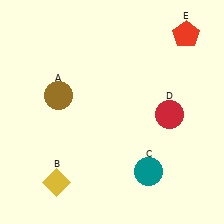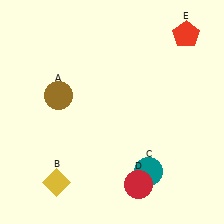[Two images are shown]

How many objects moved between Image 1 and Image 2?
1 object moved between the two images.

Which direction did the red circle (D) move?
The red circle (D) moved down.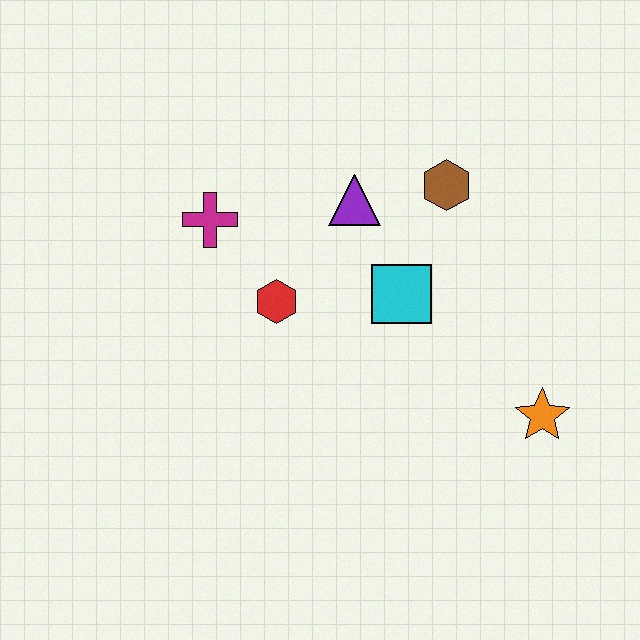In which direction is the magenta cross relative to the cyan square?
The magenta cross is to the left of the cyan square.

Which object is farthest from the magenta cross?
The orange star is farthest from the magenta cross.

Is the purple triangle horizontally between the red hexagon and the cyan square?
Yes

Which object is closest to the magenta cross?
The red hexagon is closest to the magenta cross.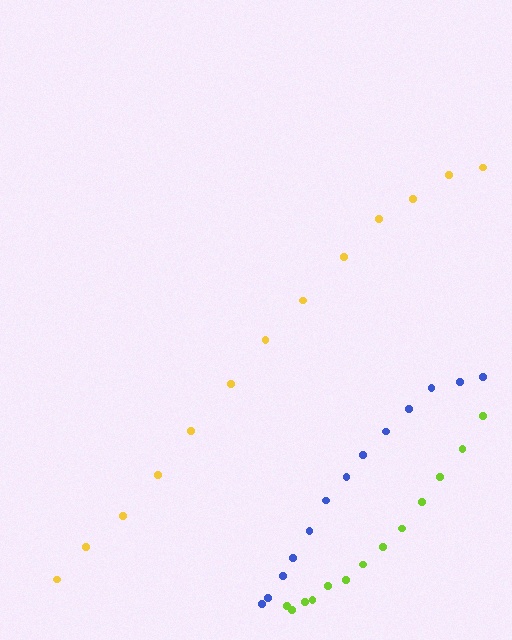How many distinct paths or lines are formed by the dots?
There are 3 distinct paths.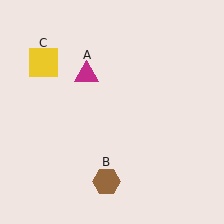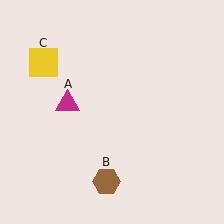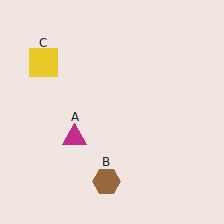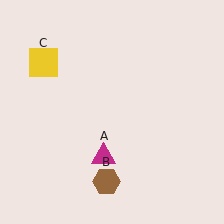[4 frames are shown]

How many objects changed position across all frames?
1 object changed position: magenta triangle (object A).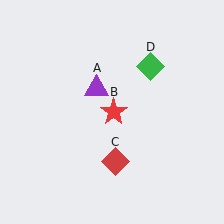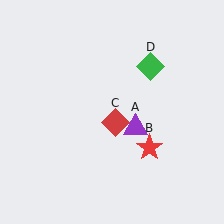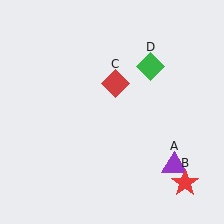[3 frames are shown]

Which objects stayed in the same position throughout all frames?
Green diamond (object D) remained stationary.